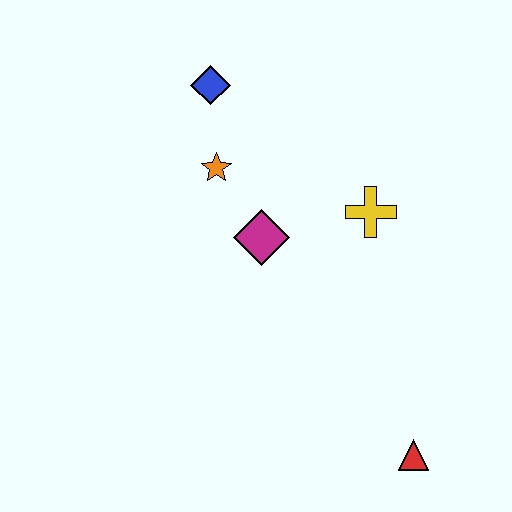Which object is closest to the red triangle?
The yellow cross is closest to the red triangle.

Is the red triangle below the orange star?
Yes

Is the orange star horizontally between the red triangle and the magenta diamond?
No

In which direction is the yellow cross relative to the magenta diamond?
The yellow cross is to the right of the magenta diamond.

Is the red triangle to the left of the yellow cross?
No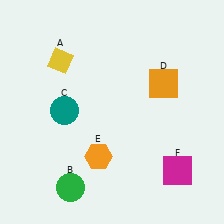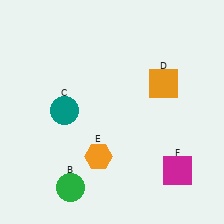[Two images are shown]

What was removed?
The yellow diamond (A) was removed in Image 2.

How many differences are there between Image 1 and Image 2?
There is 1 difference between the two images.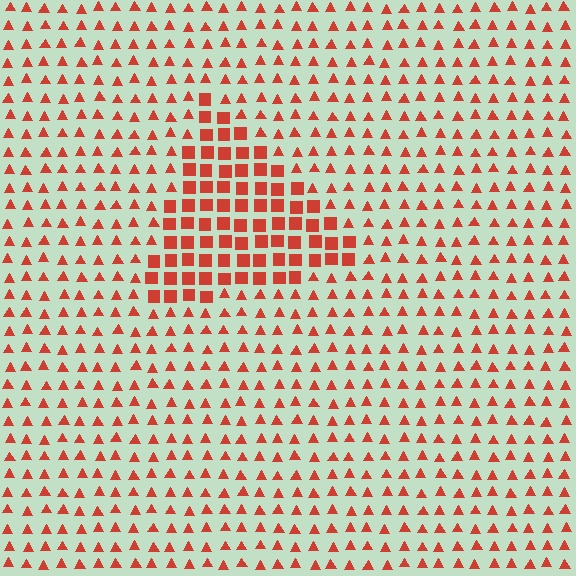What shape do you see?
I see a triangle.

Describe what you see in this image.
The image is filled with small red elements arranged in a uniform grid. A triangle-shaped region contains squares, while the surrounding area contains triangles. The boundary is defined purely by the change in element shape.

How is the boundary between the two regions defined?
The boundary is defined by a change in element shape: squares inside vs. triangles outside. All elements share the same color and spacing.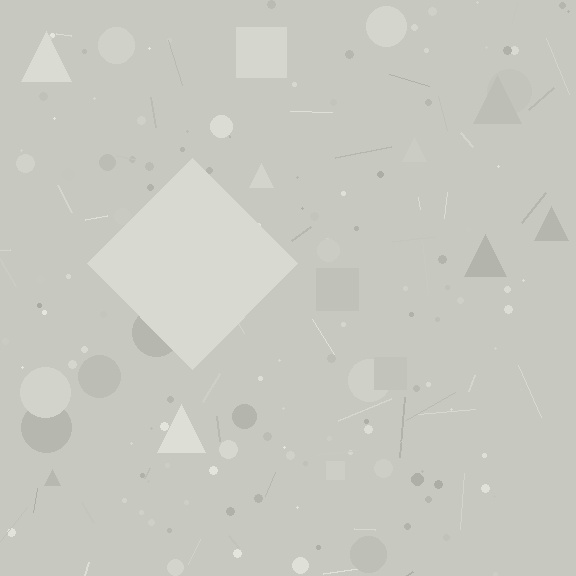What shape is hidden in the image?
A diamond is hidden in the image.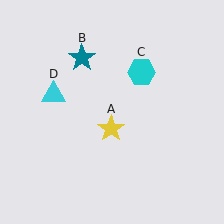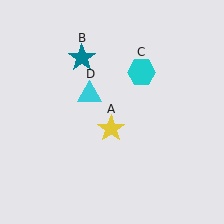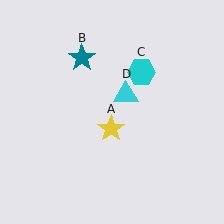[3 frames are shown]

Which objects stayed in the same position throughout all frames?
Yellow star (object A) and teal star (object B) and cyan hexagon (object C) remained stationary.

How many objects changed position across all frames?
1 object changed position: cyan triangle (object D).